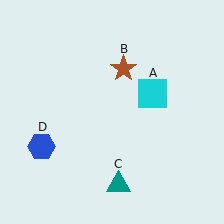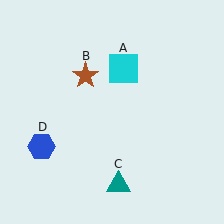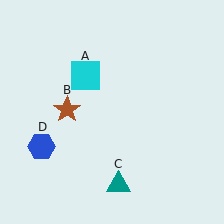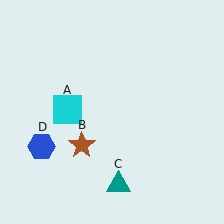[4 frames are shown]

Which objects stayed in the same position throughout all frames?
Teal triangle (object C) and blue hexagon (object D) remained stationary.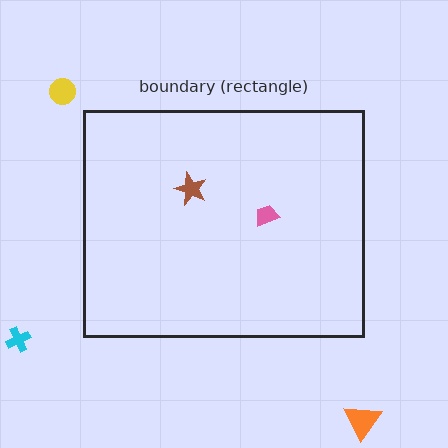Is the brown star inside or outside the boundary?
Inside.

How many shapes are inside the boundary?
2 inside, 3 outside.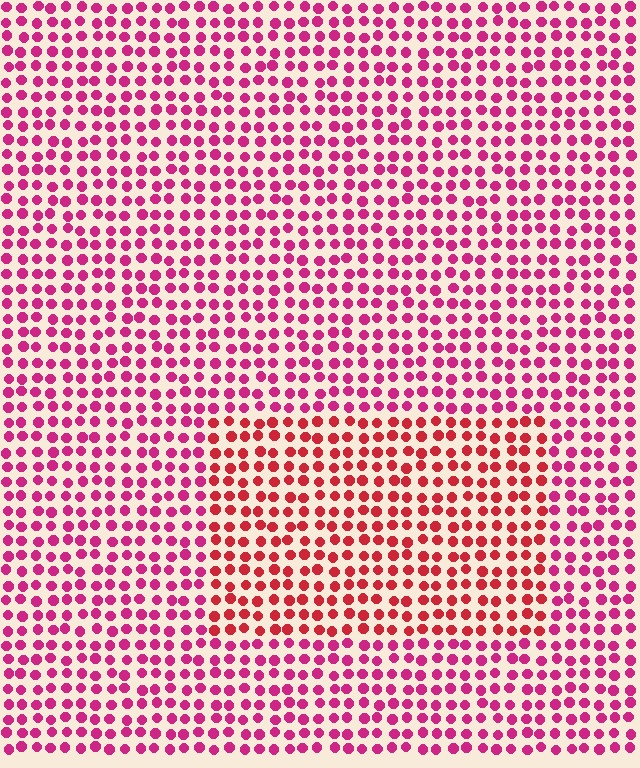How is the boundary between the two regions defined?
The boundary is defined purely by a slight shift in hue (about 28 degrees). Spacing, size, and orientation are identical on both sides.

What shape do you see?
I see a rectangle.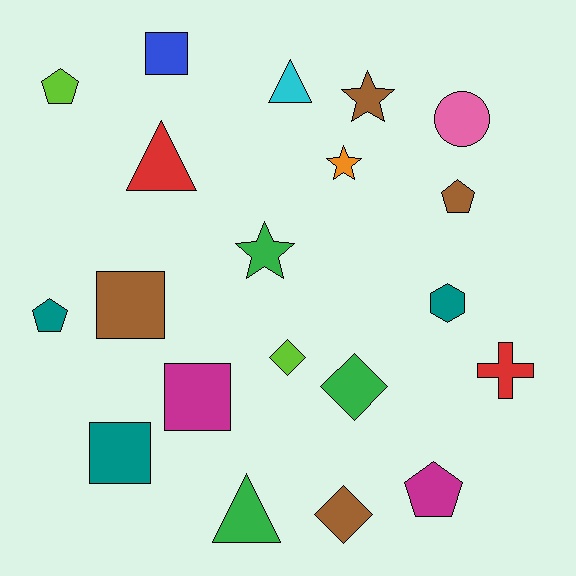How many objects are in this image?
There are 20 objects.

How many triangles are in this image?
There are 3 triangles.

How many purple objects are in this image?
There are no purple objects.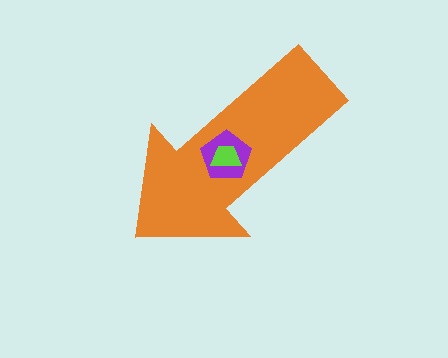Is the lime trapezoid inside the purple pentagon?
Yes.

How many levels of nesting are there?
3.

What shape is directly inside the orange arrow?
The purple pentagon.